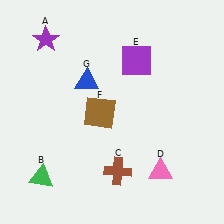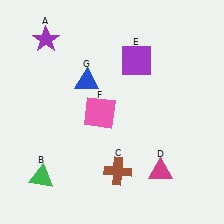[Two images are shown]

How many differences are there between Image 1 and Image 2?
There are 2 differences between the two images.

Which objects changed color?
D changed from pink to magenta. F changed from brown to pink.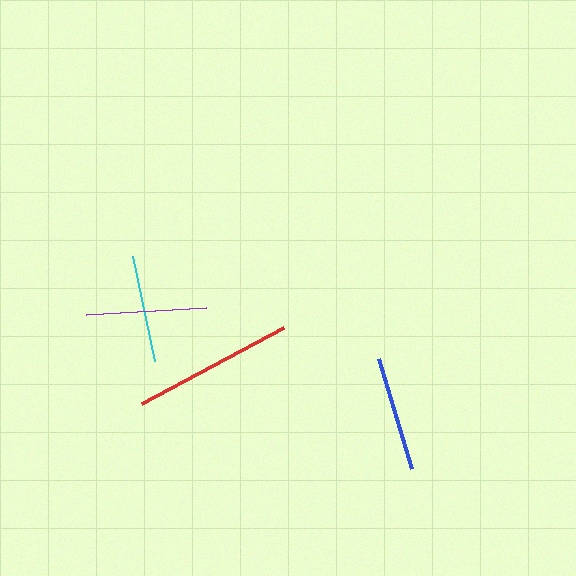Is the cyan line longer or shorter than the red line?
The red line is longer than the cyan line.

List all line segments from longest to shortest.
From longest to shortest: red, purple, blue, cyan.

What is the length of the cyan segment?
The cyan segment is approximately 107 pixels long.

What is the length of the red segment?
The red segment is approximately 161 pixels long.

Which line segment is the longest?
The red line is the longest at approximately 161 pixels.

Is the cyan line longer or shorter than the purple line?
The purple line is longer than the cyan line.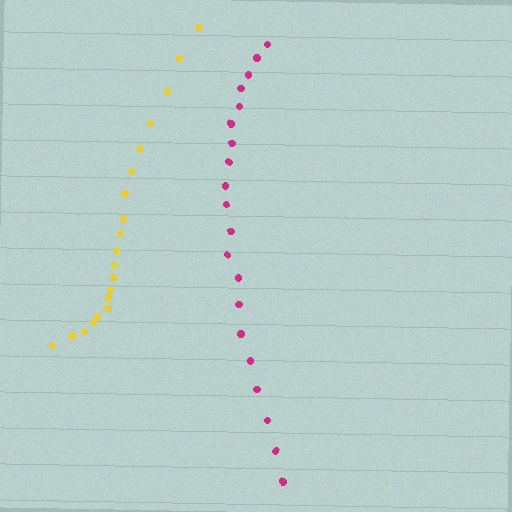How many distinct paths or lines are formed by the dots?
There are 2 distinct paths.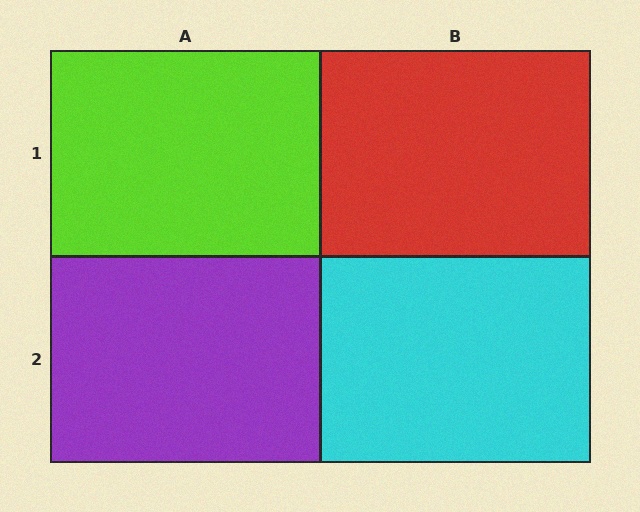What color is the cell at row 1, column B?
Red.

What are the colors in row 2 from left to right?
Purple, cyan.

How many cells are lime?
1 cell is lime.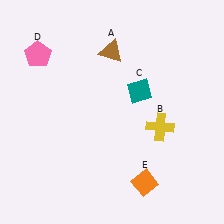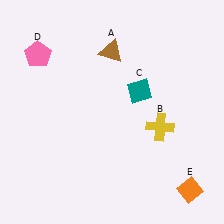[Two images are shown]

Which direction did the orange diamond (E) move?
The orange diamond (E) moved right.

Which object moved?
The orange diamond (E) moved right.